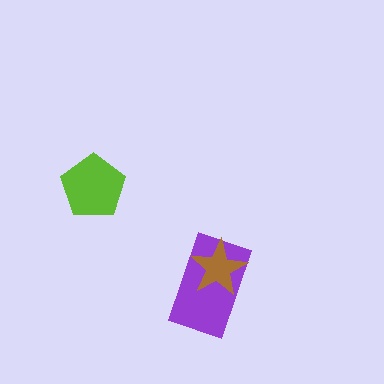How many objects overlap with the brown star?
1 object overlaps with the brown star.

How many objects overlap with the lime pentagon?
0 objects overlap with the lime pentagon.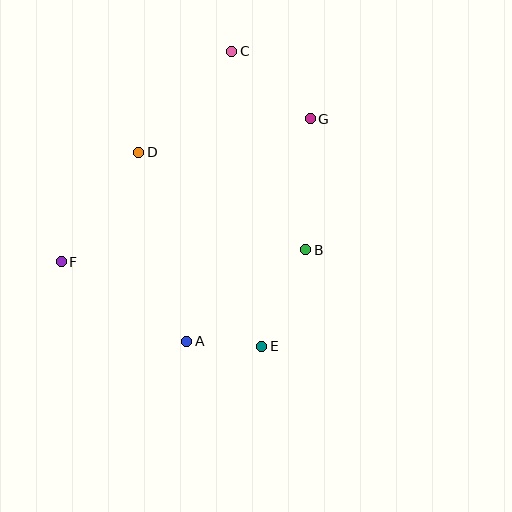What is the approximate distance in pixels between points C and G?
The distance between C and G is approximately 104 pixels.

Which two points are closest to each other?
Points A and E are closest to each other.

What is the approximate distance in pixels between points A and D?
The distance between A and D is approximately 195 pixels.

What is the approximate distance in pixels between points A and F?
The distance between A and F is approximately 148 pixels.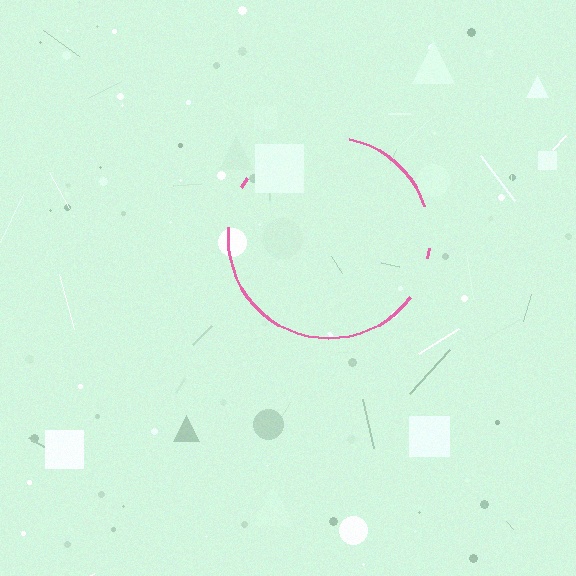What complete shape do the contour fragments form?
The contour fragments form a circle.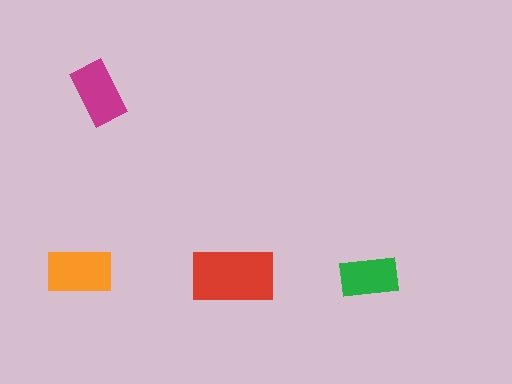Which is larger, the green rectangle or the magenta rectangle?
The magenta one.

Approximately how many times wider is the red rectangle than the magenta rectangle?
About 1.5 times wider.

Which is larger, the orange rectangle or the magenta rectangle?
The orange one.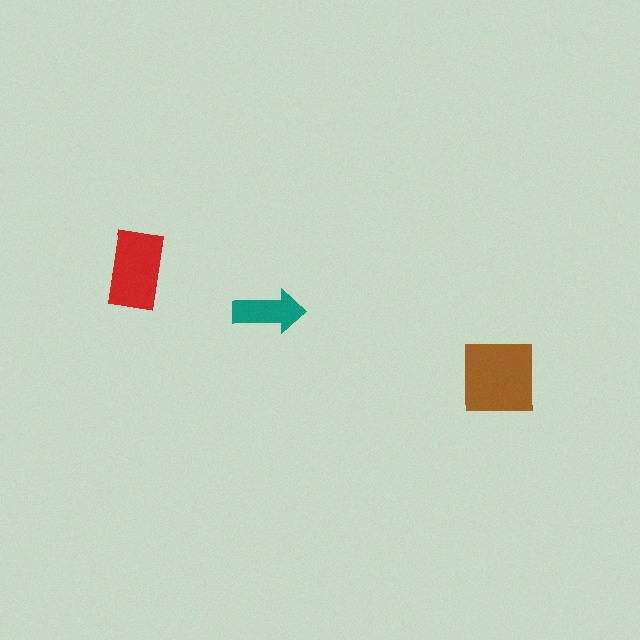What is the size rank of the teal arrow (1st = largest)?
3rd.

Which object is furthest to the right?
The brown square is rightmost.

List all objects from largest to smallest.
The brown square, the red rectangle, the teal arrow.